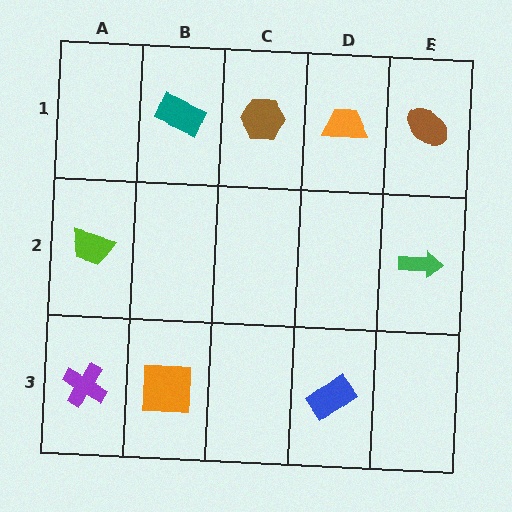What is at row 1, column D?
An orange trapezoid.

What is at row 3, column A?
A purple cross.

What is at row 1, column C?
A brown hexagon.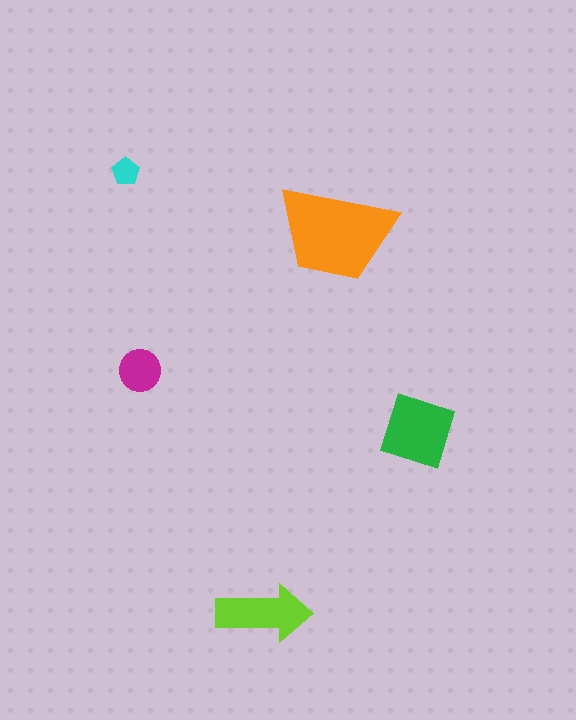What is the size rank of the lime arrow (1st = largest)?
3rd.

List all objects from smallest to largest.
The cyan pentagon, the magenta circle, the lime arrow, the green square, the orange trapezoid.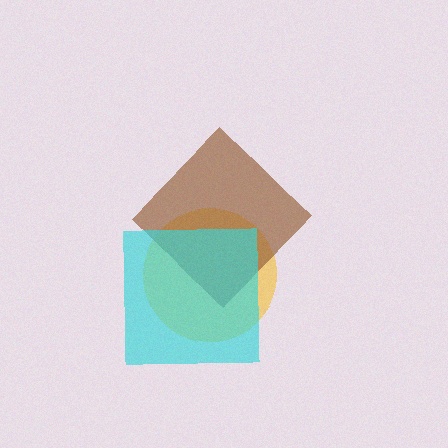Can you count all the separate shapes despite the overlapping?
Yes, there are 3 separate shapes.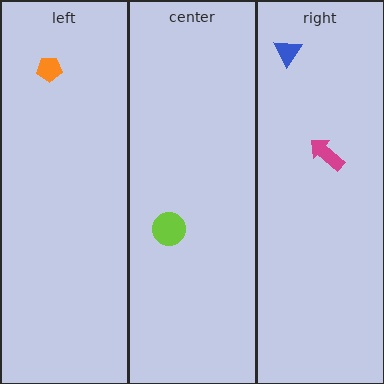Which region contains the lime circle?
The center region.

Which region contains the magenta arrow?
The right region.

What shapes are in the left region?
The orange pentagon.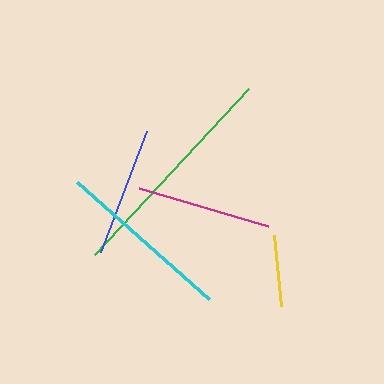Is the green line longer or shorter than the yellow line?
The green line is longer than the yellow line.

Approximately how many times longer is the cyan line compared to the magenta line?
The cyan line is approximately 1.3 times the length of the magenta line.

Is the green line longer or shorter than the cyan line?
The green line is longer than the cyan line.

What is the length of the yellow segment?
The yellow segment is approximately 71 pixels long.